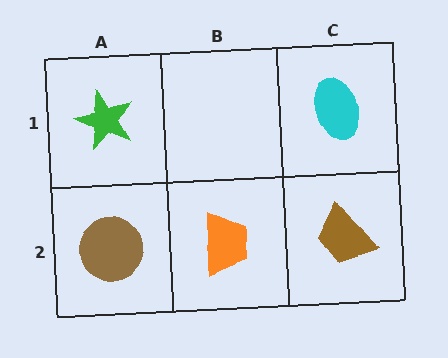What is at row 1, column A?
A green star.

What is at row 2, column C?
A brown trapezoid.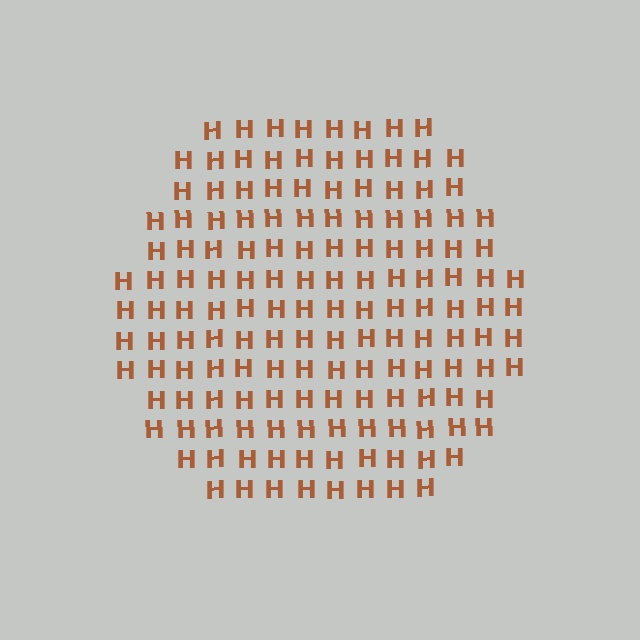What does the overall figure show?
The overall figure shows a hexagon.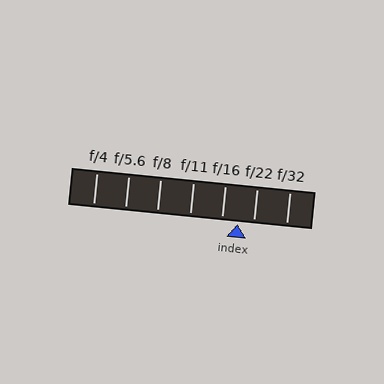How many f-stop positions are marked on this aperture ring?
There are 7 f-stop positions marked.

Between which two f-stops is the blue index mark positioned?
The index mark is between f/16 and f/22.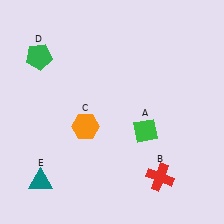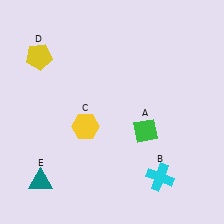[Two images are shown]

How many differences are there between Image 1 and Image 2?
There are 3 differences between the two images.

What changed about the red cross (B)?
In Image 1, B is red. In Image 2, it changed to cyan.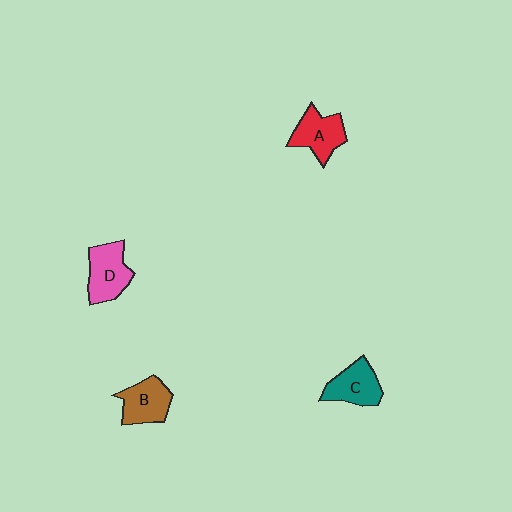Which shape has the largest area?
Shape D (pink).